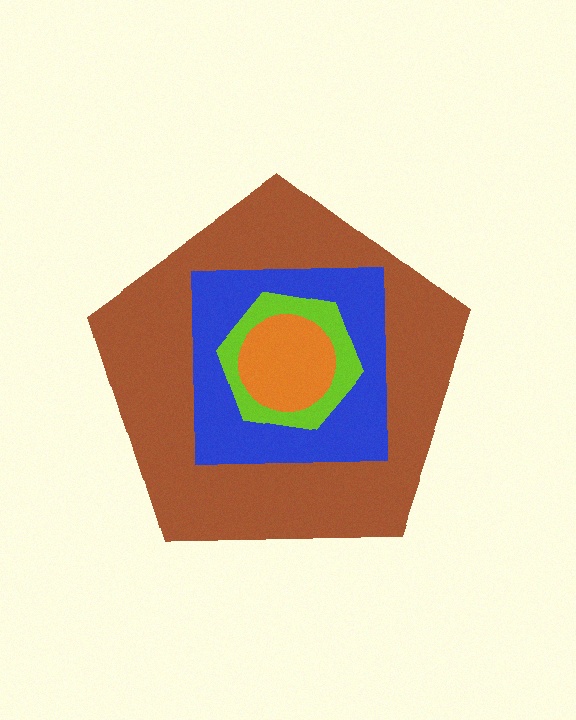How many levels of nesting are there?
4.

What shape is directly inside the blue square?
The lime hexagon.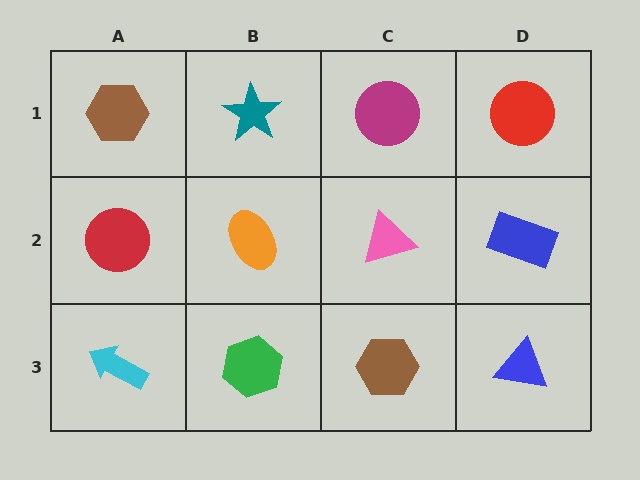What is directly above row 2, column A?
A brown hexagon.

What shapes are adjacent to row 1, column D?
A blue rectangle (row 2, column D), a magenta circle (row 1, column C).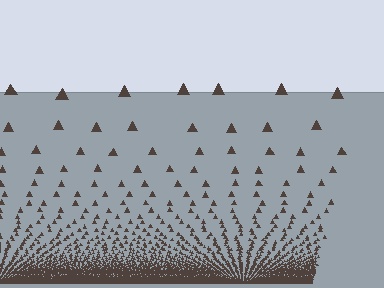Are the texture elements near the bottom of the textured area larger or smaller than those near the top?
Smaller. The gradient is inverted — elements near the bottom are smaller and denser.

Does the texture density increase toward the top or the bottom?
Density increases toward the bottom.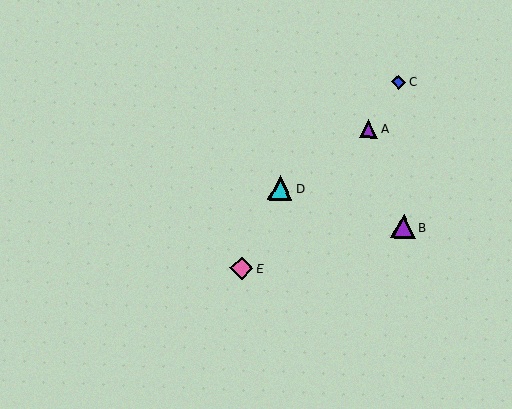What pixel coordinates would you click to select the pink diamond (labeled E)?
Click at (242, 268) to select the pink diamond E.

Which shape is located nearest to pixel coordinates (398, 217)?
The purple triangle (labeled B) at (403, 226) is nearest to that location.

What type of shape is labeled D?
Shape D is a cyan triangle.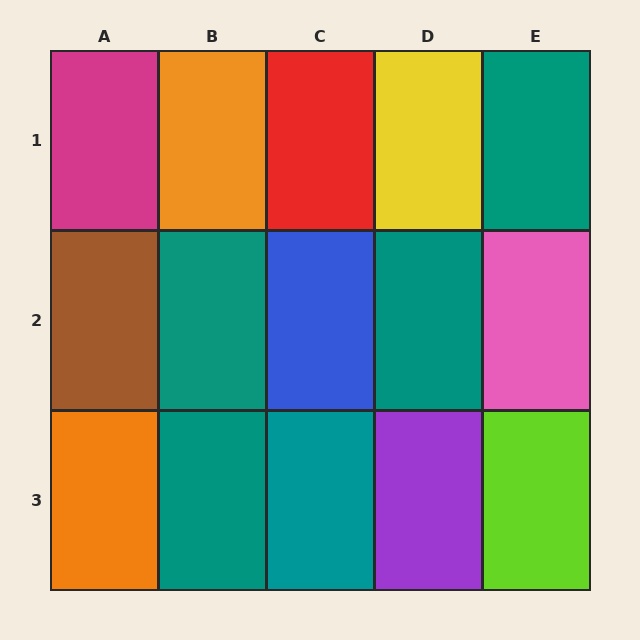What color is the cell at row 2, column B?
Teal.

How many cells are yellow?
1 cell is yellow.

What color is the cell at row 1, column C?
Red.